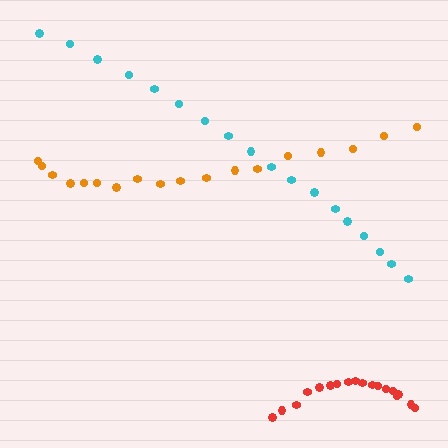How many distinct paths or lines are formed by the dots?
There are 3 distinct paths.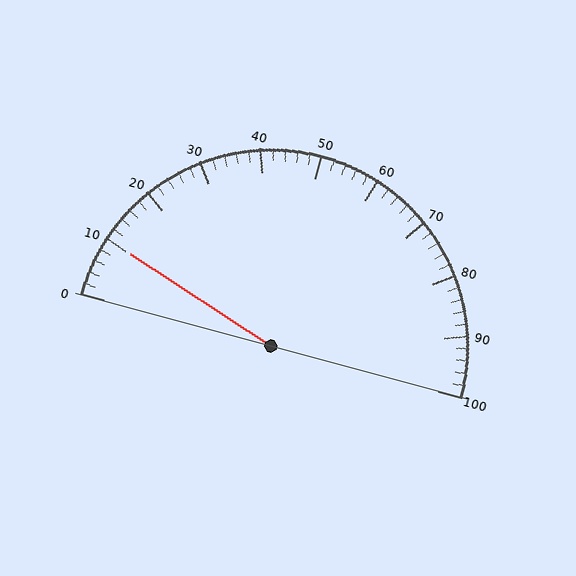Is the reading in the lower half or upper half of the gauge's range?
The reading is in the lower half of the range (0 to 100).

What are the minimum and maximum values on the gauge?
The gauge ranges from 0 to 100.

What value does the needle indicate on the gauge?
The needle indicates approximately 10.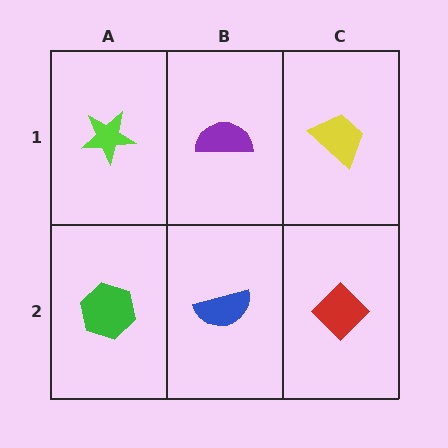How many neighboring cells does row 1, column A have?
2.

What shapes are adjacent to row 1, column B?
A blue semicircle (row 2, column B), a lime star (row 1, column A), a yellow trapezoid (row 1, column C).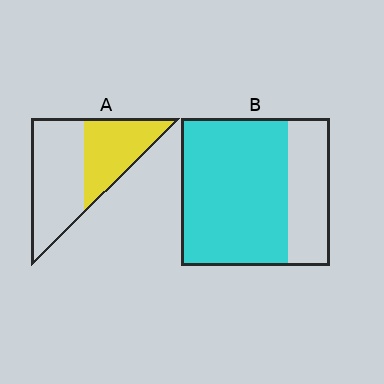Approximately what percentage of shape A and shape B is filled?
A is approximately 40% and B is approximately 70%.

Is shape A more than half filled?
No.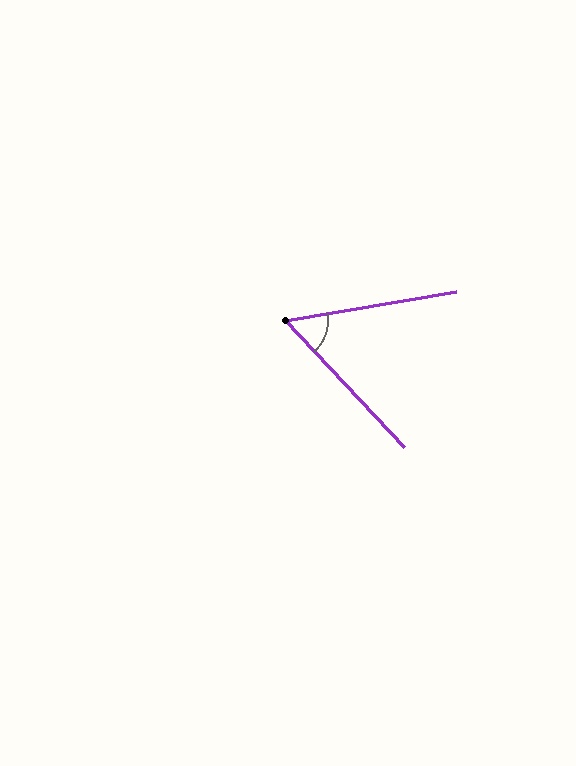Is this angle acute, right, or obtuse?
It is acute.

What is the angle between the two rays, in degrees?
Approximately 57 degrees.